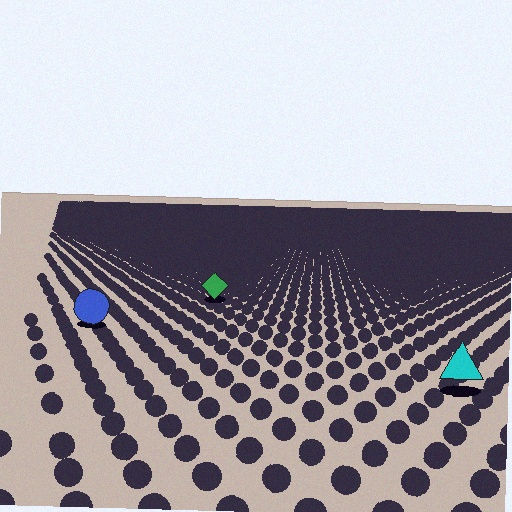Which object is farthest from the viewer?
The green diamond is farthest from the viewer. It appears smaller and the ground texture around it is denser.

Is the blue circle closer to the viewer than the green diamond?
Yes. The blue circle is closer — you can tell from the texture gradient: the ground texture is coarser near it.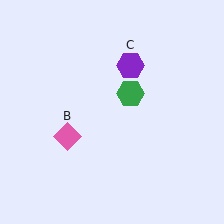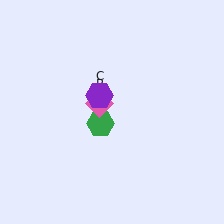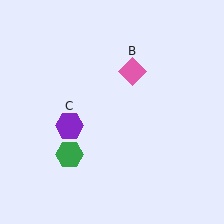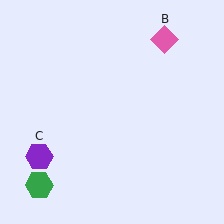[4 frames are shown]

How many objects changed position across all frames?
3 objects changed position: green hexagon (object A), pink diamond (object B), purple hexagon (object C).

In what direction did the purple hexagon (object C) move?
The purple hexagon (object C) moved down and to the left.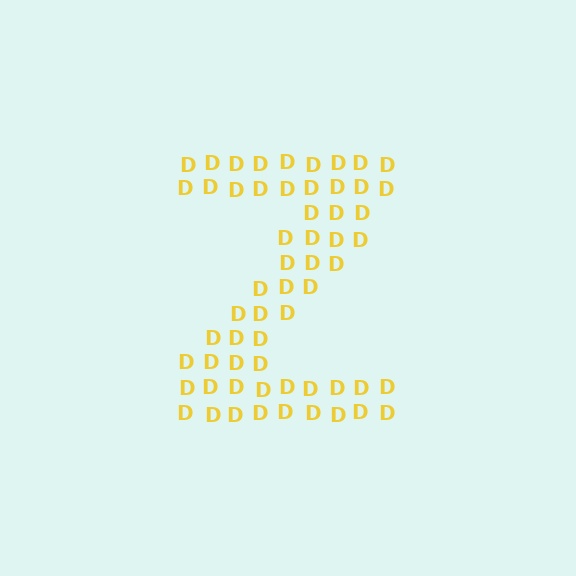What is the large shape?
The large shape is the letter Z.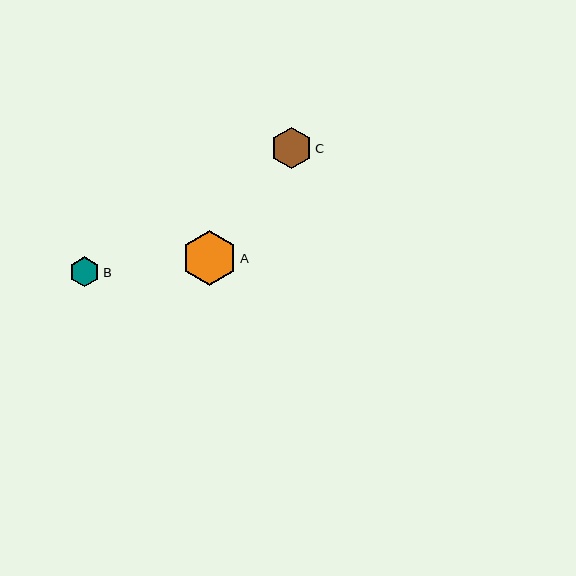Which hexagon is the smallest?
Hexagon B is the smallest with a size of approximately 30 pixels.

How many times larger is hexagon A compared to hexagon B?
Hexagon A is approximately 1.8 times the size of hexagon B.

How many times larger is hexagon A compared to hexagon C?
Hexagon A is approximately 1.3 times the size of hexagon C.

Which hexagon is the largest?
Hexagon A is the largest with a size of approximately 55 pixels.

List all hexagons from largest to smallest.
From largest to smallest: A, C, B.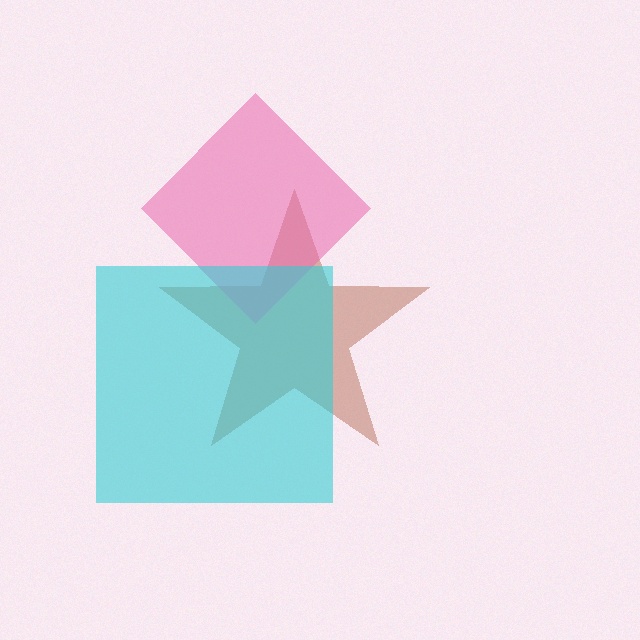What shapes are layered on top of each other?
The layered shapes are: a brown star, a pink diamond, a cyan square.